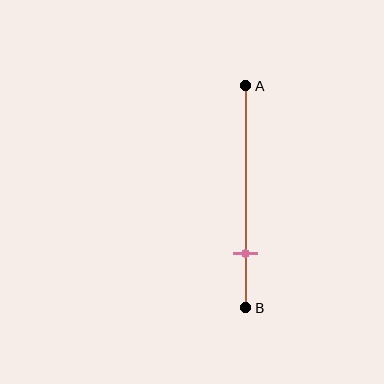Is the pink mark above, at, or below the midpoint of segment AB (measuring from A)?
The pink mark is below the midpoint of segment AB.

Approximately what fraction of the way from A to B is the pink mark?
The pink mark is approximately 75% of the way from A to B.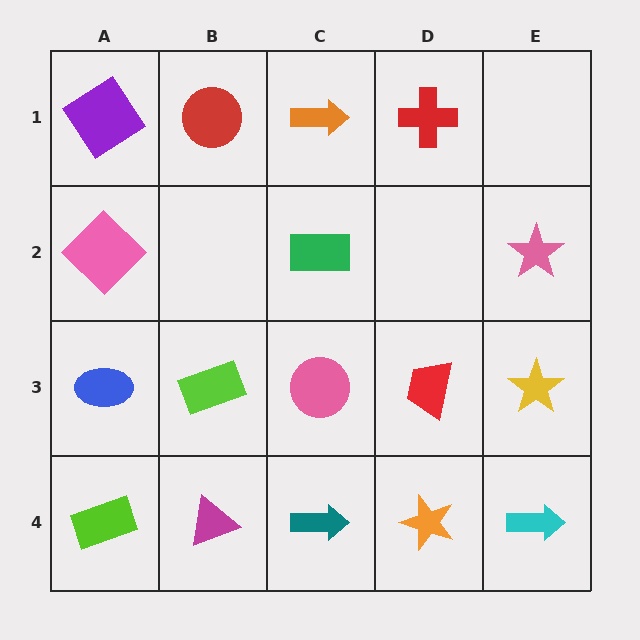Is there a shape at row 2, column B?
No, that cell is empty.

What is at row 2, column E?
A pink star.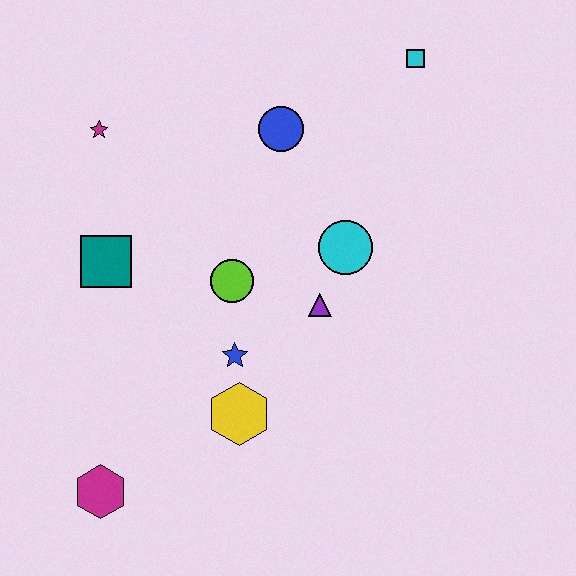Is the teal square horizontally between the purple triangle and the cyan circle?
No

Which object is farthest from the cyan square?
The magenta hexagon is farthest from the cyan square.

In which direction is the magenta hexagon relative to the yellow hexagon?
The magenta hexagon is to the left of the yellow hexagon.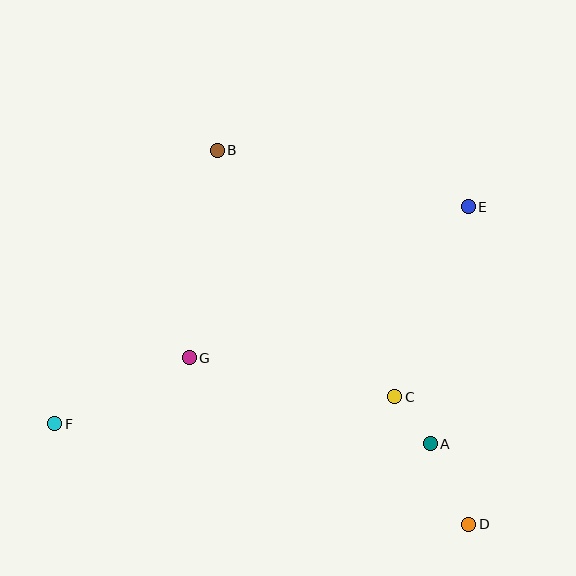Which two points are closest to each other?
Points A and C are closest to each other.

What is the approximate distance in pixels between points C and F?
The distance between C and F is approximately 341 pixels.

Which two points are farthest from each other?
Points E and F are farthest from each other.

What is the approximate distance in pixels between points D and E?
The distance between D and E is approximately 318 pixels.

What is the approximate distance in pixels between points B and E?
The distance between B and E is approximately 257 pixels.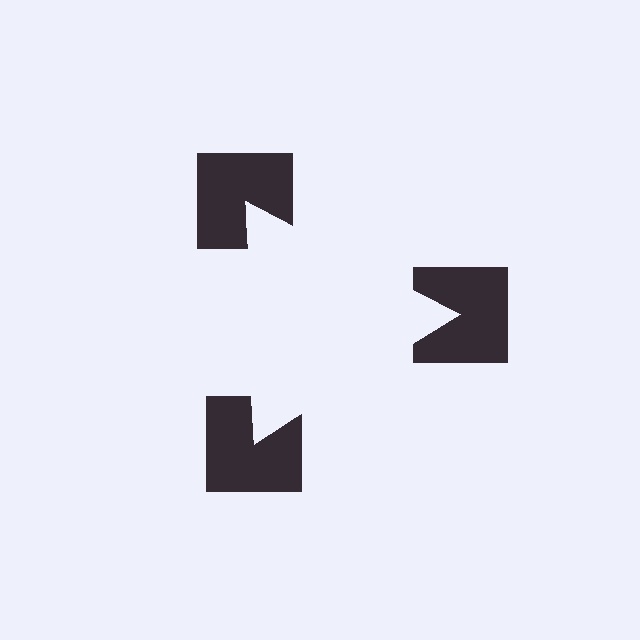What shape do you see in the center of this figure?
An illusory triangle — its edges are inferred from the aligned wedge cuts in the notched squares, not physically drawn.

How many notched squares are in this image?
There are 3 — one at each vertex of the illusory triangle.